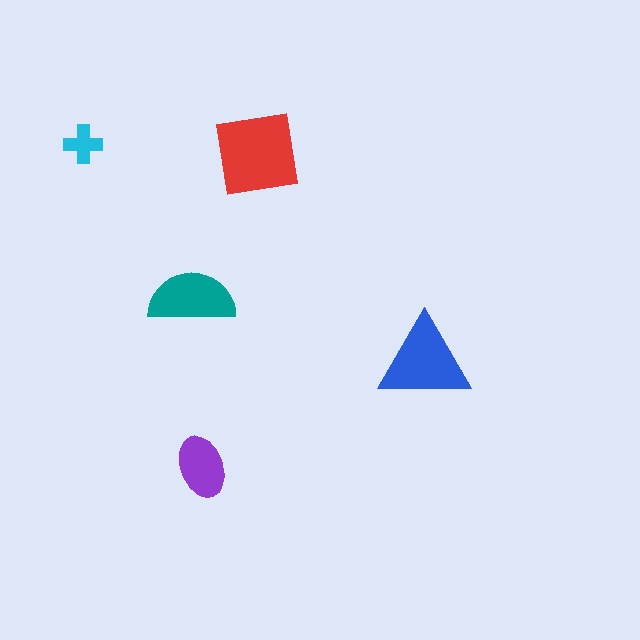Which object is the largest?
The red square.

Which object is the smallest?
The cyan cross.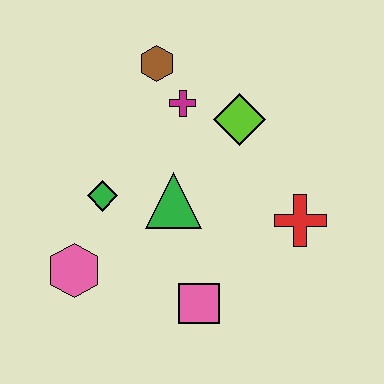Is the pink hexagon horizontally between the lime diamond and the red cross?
No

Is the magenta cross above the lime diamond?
Yes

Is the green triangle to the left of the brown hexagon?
No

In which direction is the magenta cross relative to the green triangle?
The magenta cross is above the green triangle.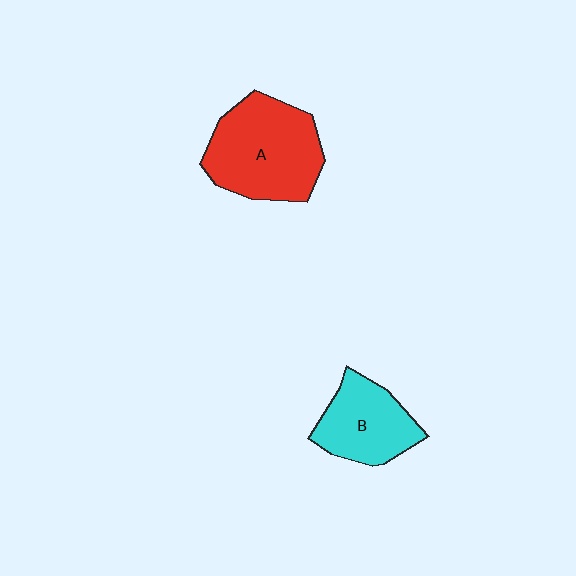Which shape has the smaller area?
Shape B (cyan).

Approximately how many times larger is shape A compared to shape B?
Approximately 1.5 times.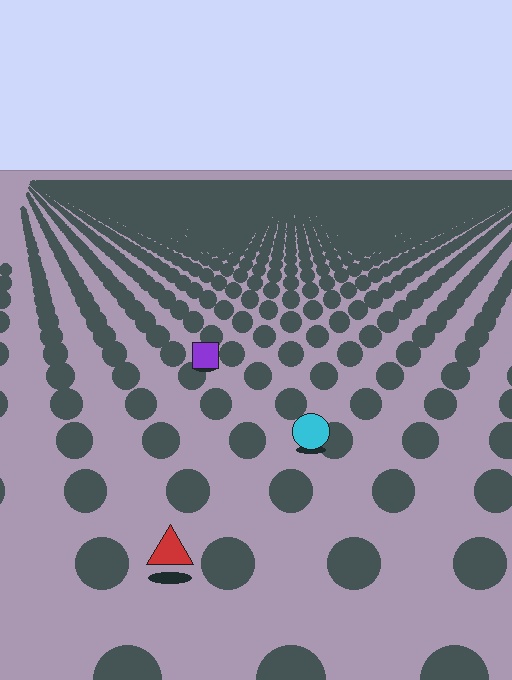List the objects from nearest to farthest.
From nearest to farthest: the red triangle, the cyan circle, the purple square.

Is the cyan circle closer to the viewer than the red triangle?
No. The red triangle is closer — you can tell from the texture gradient: the ground texture is coarser near it.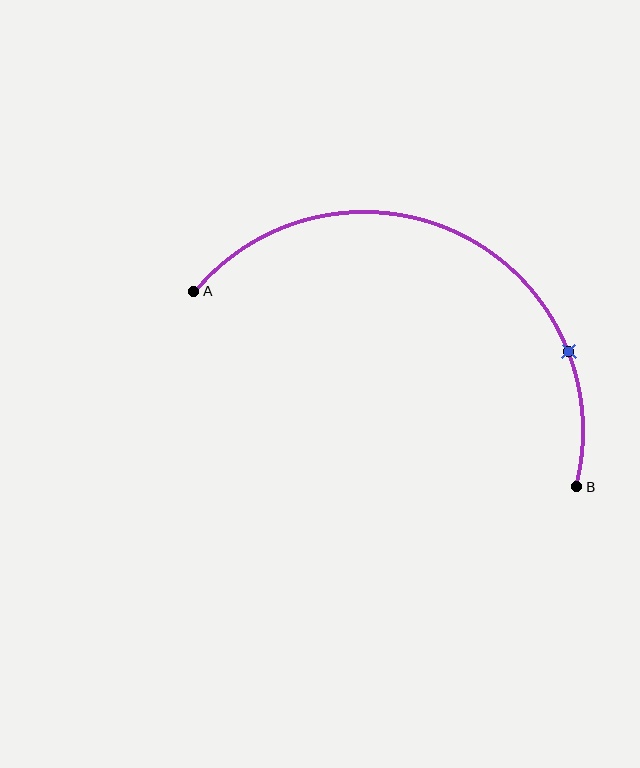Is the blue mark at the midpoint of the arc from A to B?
No. The blue mark lies on the arc but is closer to endpoint B. The arc midpoint would be at the point on the curve equidistant along the arc from both A and B.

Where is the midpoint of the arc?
The arc midpoint is the point on the curve farthest from the straight line joining A and B. It sits above that line.